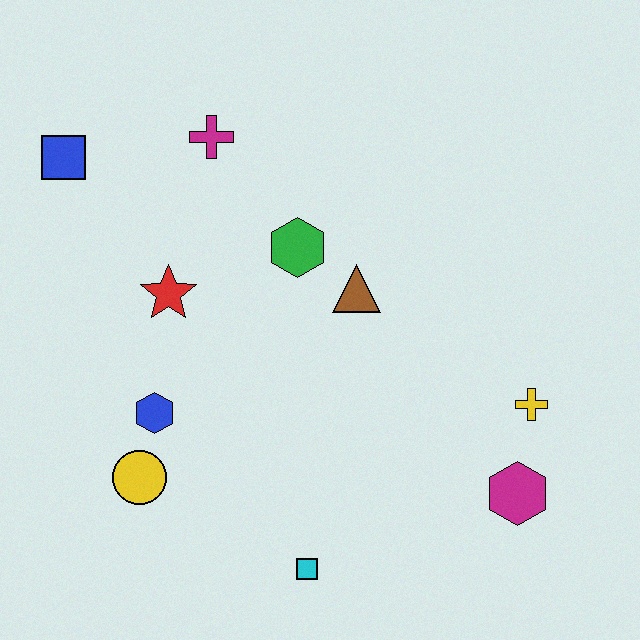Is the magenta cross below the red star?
No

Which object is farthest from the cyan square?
The blue square is farthest from the cyan square.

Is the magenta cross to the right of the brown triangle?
No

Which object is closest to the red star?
The blue hexagon is closest to the red star.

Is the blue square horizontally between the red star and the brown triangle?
No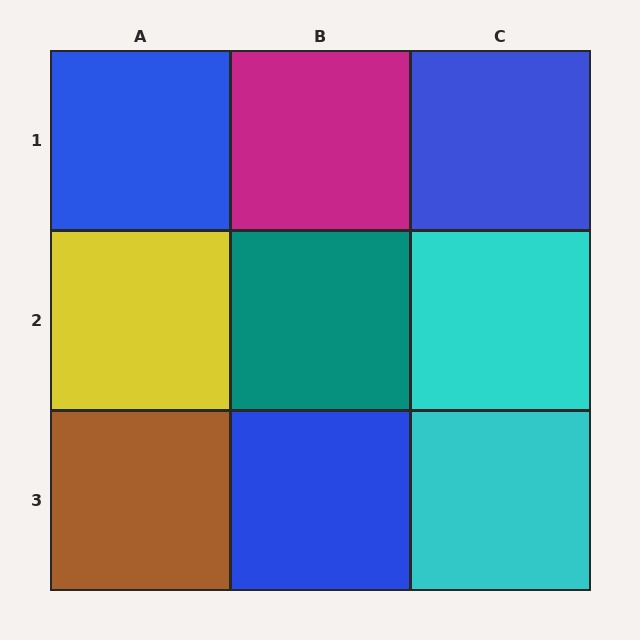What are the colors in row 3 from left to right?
Brown, blue, cyan.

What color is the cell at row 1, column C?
Blue.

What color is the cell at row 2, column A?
Yellow.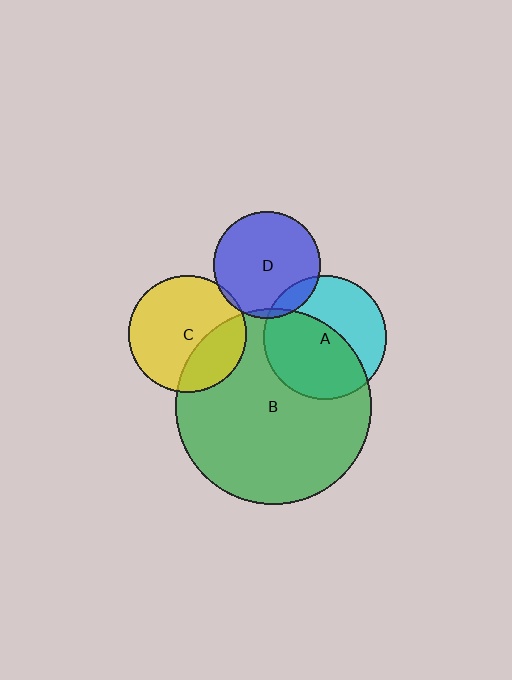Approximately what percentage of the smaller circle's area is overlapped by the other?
Approximately 5%.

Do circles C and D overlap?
Yes.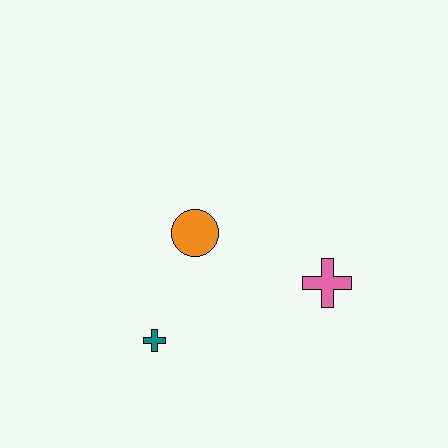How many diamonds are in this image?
There are no diamonds.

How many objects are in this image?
There are 3 objects.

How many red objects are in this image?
There are no red objects.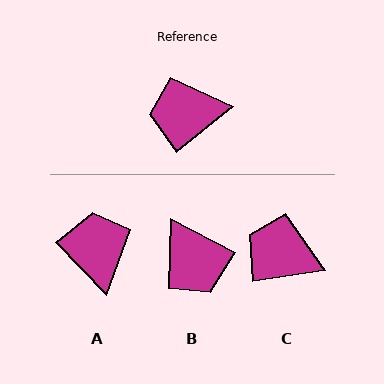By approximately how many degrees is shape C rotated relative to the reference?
Approximately 31 degrees clockwise.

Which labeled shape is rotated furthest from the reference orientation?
B, about 113 degrees away.